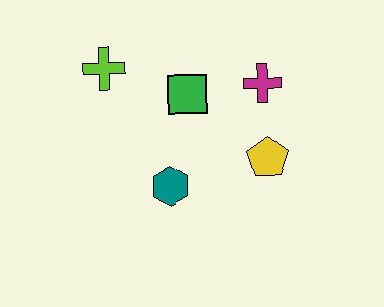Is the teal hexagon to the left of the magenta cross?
Yes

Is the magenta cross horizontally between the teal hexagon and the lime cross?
No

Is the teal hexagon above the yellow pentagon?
No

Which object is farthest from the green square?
The yellow pentagon is farthest from the green square.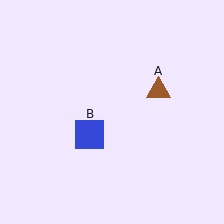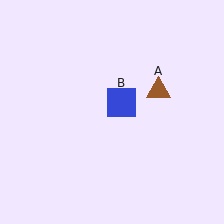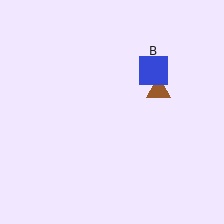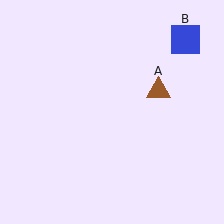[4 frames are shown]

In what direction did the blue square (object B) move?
The blue square (object B) moved up and to the right.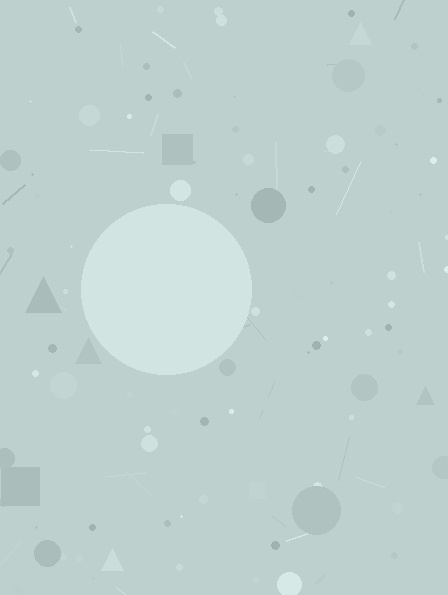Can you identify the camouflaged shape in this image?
The camouflaged shape is a circle.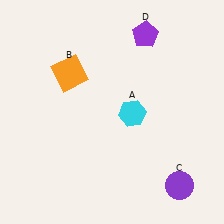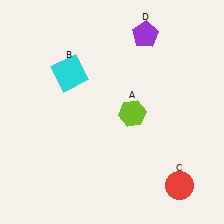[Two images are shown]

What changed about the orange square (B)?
In Image 1, B is orange. In Image 2, it changed to cyan.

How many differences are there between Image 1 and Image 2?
There are 3 differences between the two images.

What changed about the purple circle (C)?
In Image 1, C is purple. In Image 2, it changed to red.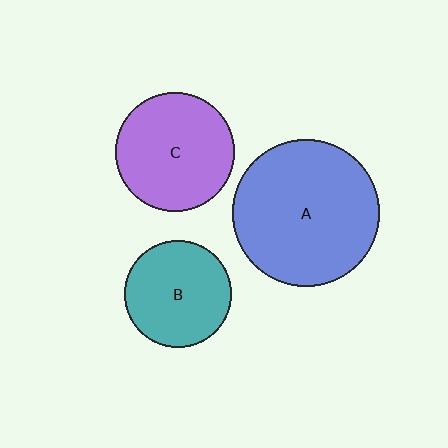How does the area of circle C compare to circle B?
Approximately 1.2 times.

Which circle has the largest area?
Circle A (blue).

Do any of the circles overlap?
No, none of the circles overlap.